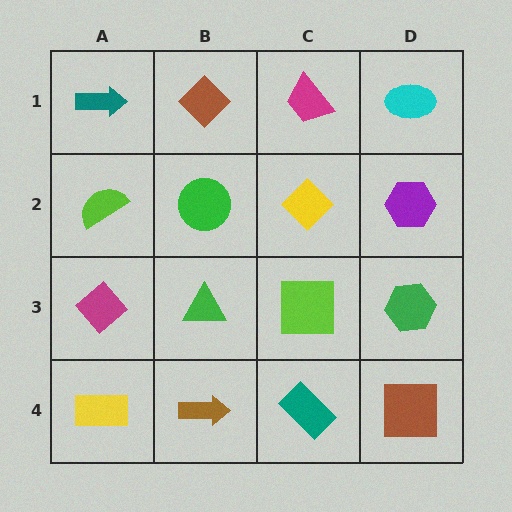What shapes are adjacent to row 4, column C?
A lime square (row 3, column C), a brown arrow (row 4, column B), a brown square (row 4, column D).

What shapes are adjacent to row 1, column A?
A lime semicircle (row 2, column A), a brown diamond (row 1, column B).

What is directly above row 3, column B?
A green circle.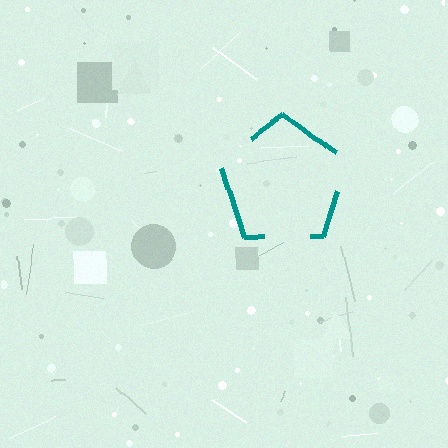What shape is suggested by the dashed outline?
The dashed outline suggests a pentagon.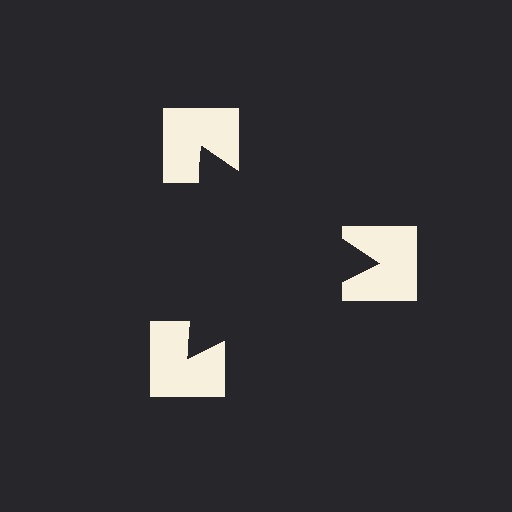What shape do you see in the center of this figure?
An illusory triangle — its edges are inferred from the aligned wedge cuts in the notched squares, not physically drawn.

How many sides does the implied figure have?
3 sides.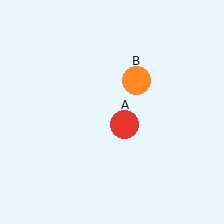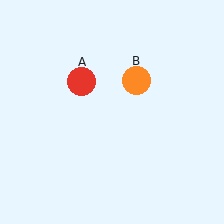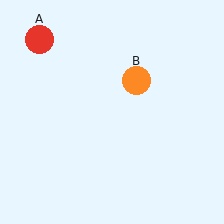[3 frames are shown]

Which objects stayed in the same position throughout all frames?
Orange circle (object B) remained stationary.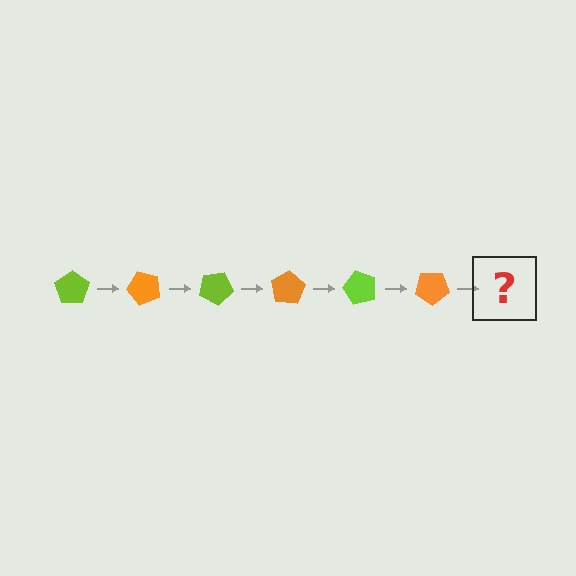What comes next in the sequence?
The next element should be a lime pentagon, rotated 300 degrees from the start.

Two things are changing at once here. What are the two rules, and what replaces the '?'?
The two rules are that it rotates 50 degrees each step and the color cycles through lime and orange. The '?' should be a lime pentagon, rotated 300 degrees from the start.